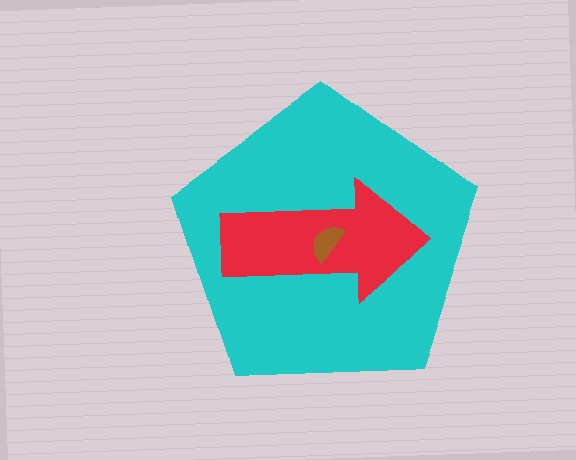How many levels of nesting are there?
3.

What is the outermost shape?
The cyan pentagon.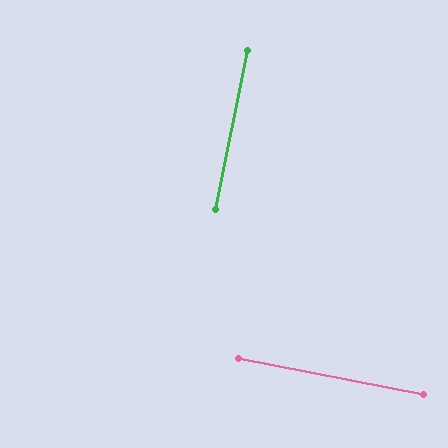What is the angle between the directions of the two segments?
Approximately 89 degrees.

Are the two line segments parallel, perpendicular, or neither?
Perpendicular — they meet at approximately 89°.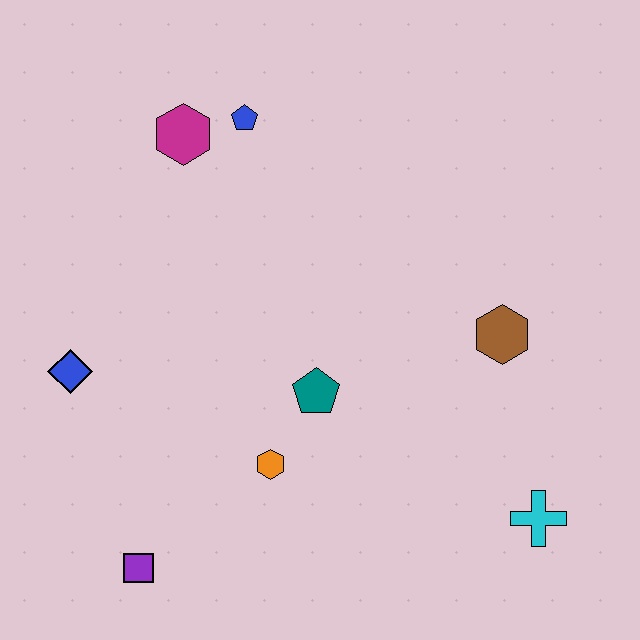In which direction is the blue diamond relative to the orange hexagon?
The blue diamond is to the left of the orange hexagon.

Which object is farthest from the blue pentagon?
The cyan cross is farthest from the blue pentagon.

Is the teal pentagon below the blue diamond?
Yes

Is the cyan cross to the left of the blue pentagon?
No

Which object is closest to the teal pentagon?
The orange hexagon is closest to the teal pentagon.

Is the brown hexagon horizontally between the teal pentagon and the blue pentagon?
No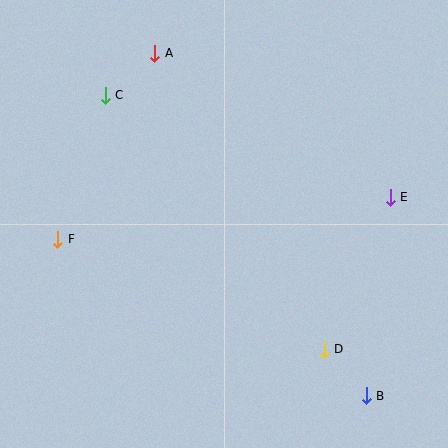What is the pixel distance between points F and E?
The distance between F and E is 335 pixels.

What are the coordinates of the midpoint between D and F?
The midpoint between D and F is at (191, 294).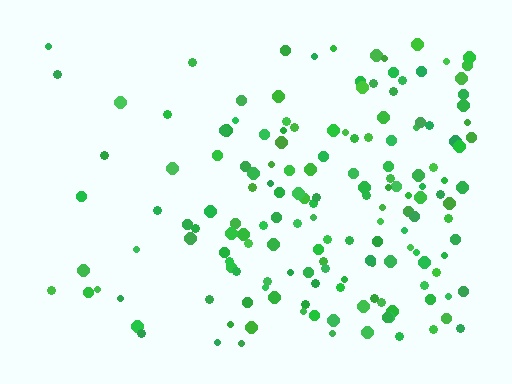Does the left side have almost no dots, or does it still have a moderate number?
Still a moderate number, just noticeably fewer than the right.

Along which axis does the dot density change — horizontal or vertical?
Horizontal.